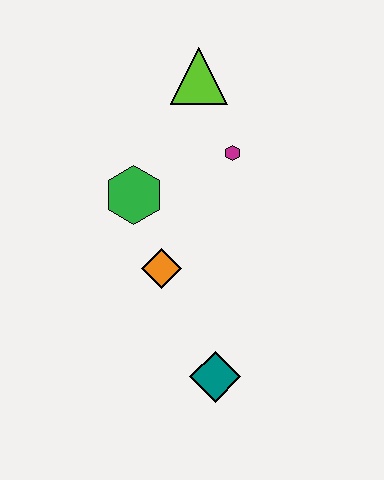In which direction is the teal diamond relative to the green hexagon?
The teal diamond is below the green hexagon.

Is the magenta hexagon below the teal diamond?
No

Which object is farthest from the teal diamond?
The lime triangle is farthest from the teal diamond.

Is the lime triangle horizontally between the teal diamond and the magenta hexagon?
No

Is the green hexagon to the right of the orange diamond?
No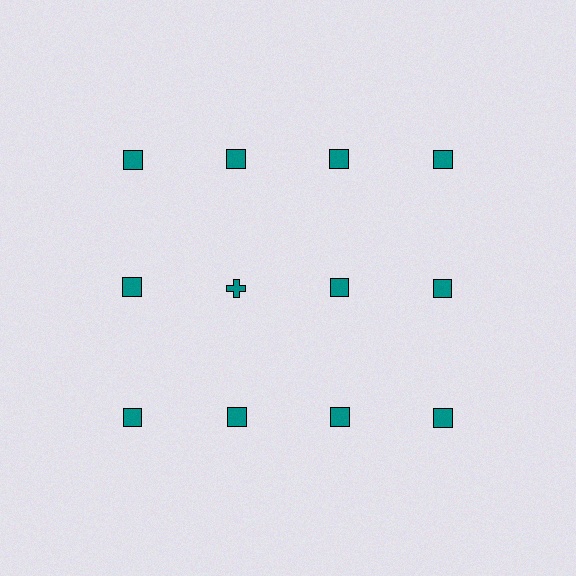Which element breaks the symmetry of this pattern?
The teal cross in the second row, second from left column breaks the symmetry. All other shapes are teal squares.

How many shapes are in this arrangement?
There are 12 shapes arranged in a grid pattern.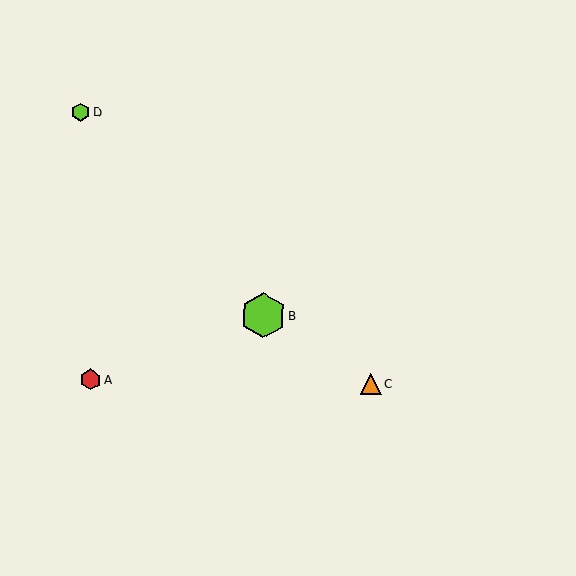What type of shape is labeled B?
Shape B is a lime hexagon.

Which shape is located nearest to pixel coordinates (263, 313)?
The lime hexagon (labeled B) at (263, 316) is nearest to that location.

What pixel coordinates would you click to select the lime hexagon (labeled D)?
Click at (81, 112) to select the lime hexagon D.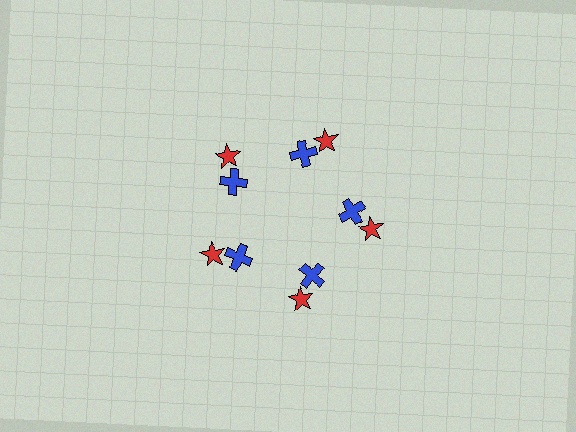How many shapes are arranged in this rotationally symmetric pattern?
There are 10 shapes, arranged in 5 groups of 2.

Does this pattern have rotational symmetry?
Yes, this pattern has 5-fold rotational symmetry. It looks the same after rotating 72 degrees around the center.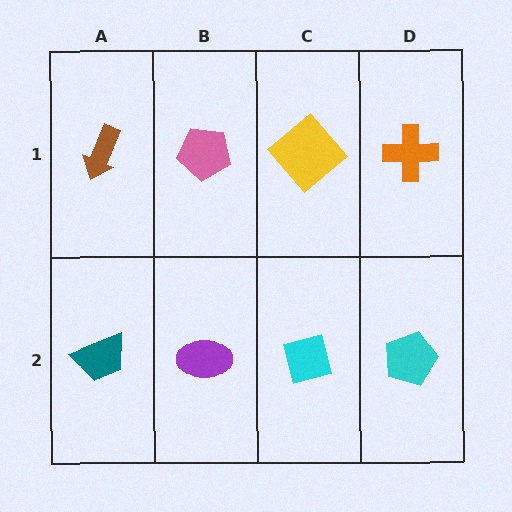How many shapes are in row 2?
4 shapes.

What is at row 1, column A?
A brown arrow.